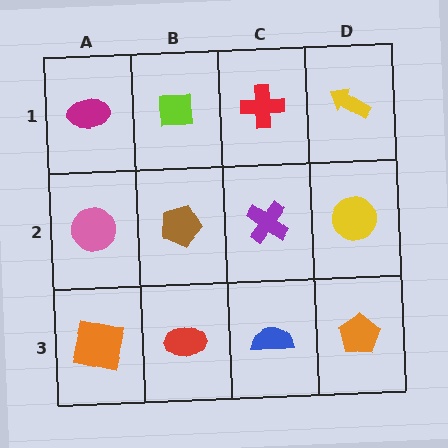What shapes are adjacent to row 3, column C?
A purple cross (row 2, column C), a red ellipse (row 3, column B), an orange pentagon (row 3, column D).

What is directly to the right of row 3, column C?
An orange pentagon.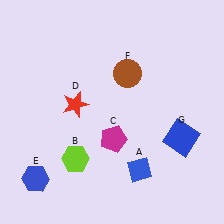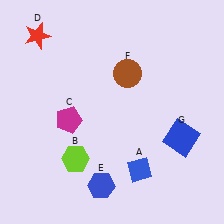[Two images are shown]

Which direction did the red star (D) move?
The red star (D) moved up.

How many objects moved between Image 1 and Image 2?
3 objects moved between the two images.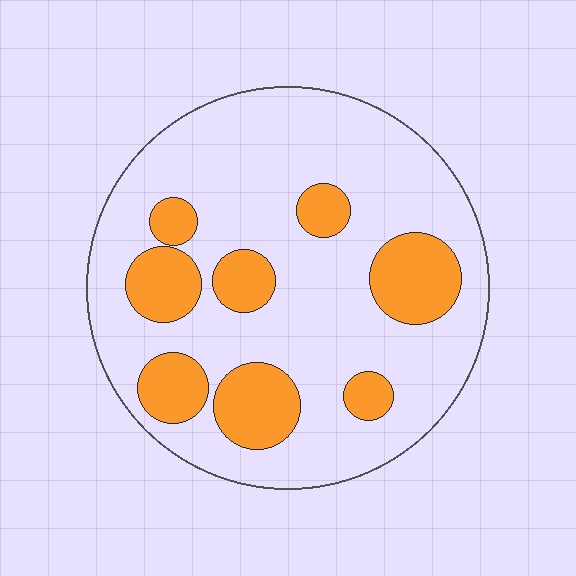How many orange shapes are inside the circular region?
8.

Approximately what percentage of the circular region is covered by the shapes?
Approximately 25%.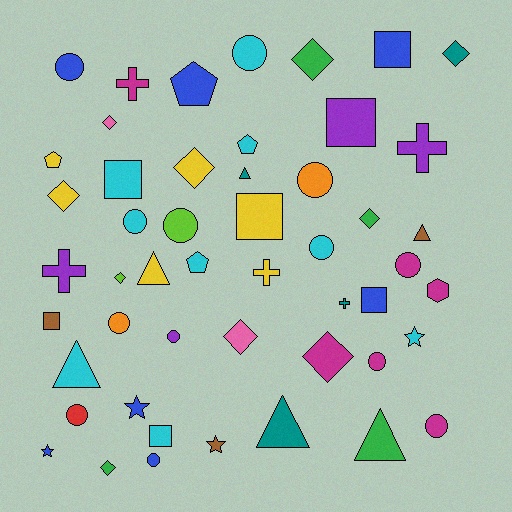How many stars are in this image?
There are 4 stars.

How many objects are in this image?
There are 50 objects.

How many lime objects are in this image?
There are 2 lime objects.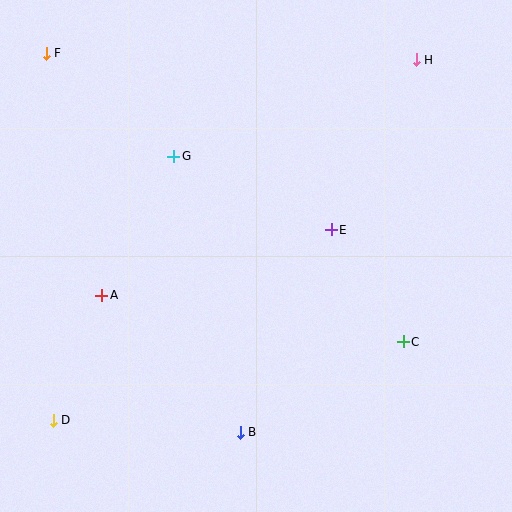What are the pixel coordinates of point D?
Point D is at (53, 420).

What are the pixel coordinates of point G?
Point G is at (174, 156).